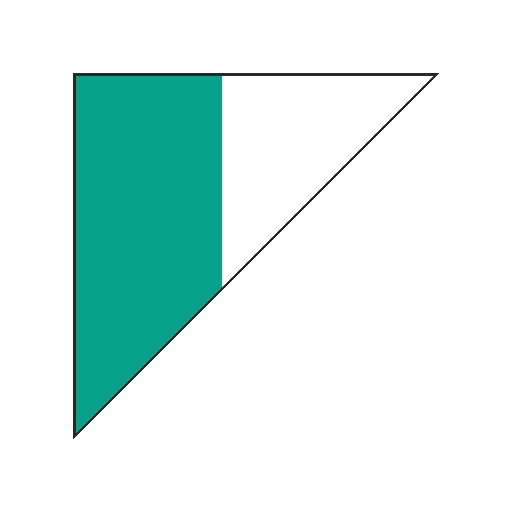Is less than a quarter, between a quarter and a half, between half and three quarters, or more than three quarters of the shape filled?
Between half and three quarters.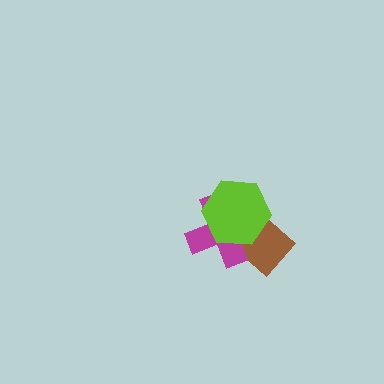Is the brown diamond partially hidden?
Yes, it is partially covered by another shape.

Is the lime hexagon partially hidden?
No, no other shape covers it.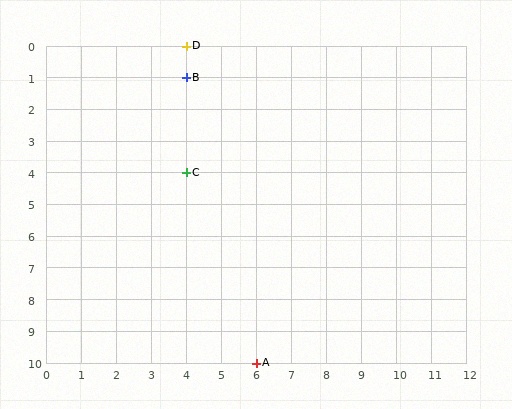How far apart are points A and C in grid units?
Points A and C are 2 columns and 6 rows apart (about 6.3 grid units diagonally).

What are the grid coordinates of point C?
Point C is at grid coordinates (4, 4).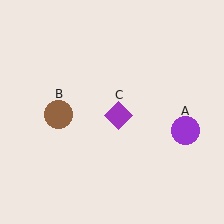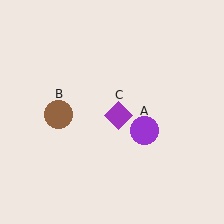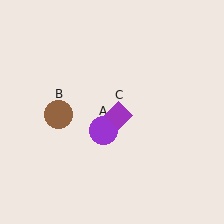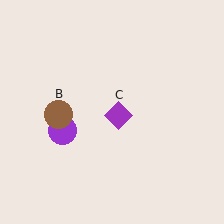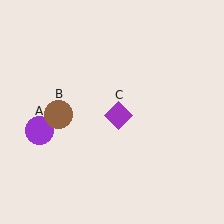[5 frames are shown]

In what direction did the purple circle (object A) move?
The purple circle (object A) moved left.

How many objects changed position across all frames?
1 object changed position: purple circle (object A).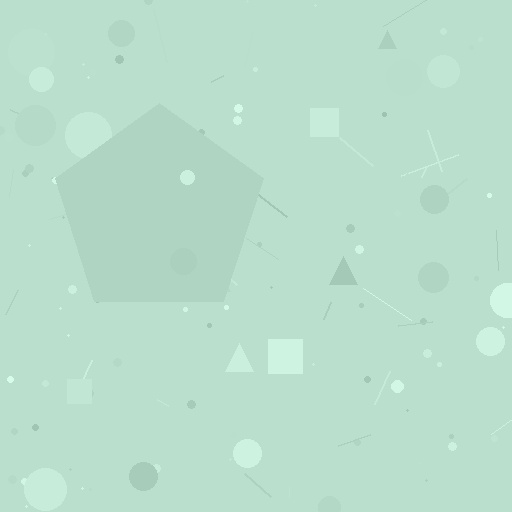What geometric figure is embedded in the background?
A pentagon is embedded in the background.